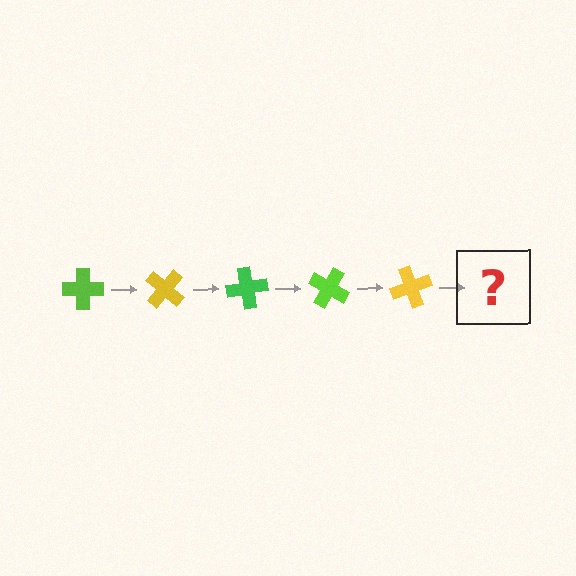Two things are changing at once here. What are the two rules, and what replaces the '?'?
The two rules are that it rotates 40 degrees each step and the color cycles through lime, yellow, and green. The '?' should be a green cross, rotated 200 degrees from the start.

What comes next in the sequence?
The next element should be a green cross, rotated 200 degrees from the start.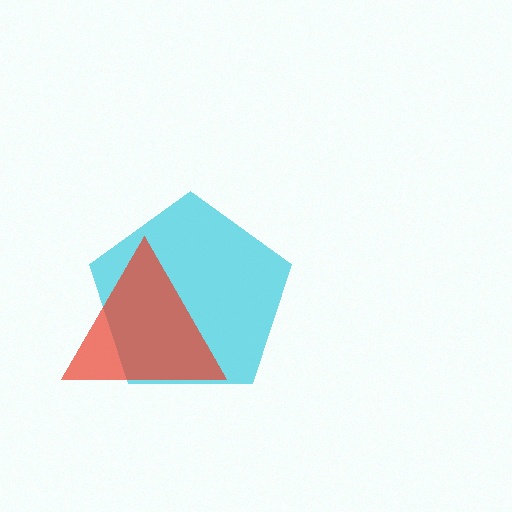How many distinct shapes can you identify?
There are 2 distinct shapes: a cyan pentagon, a red triangle.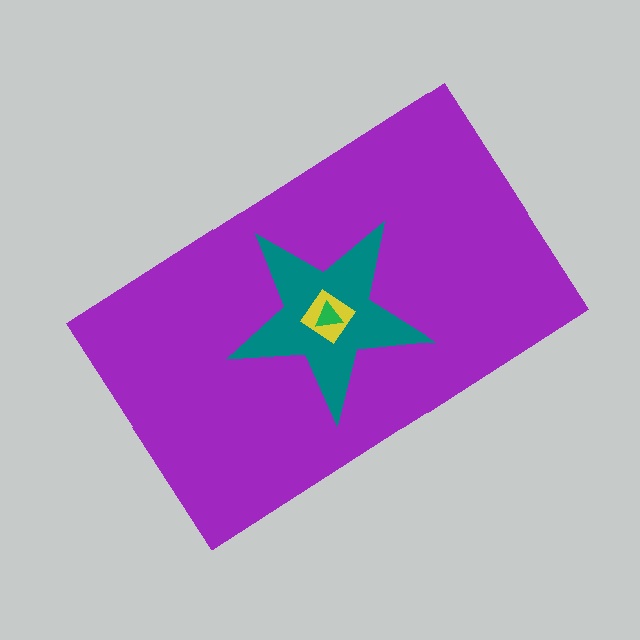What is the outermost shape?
The purple rectangle.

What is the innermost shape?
The green triangle.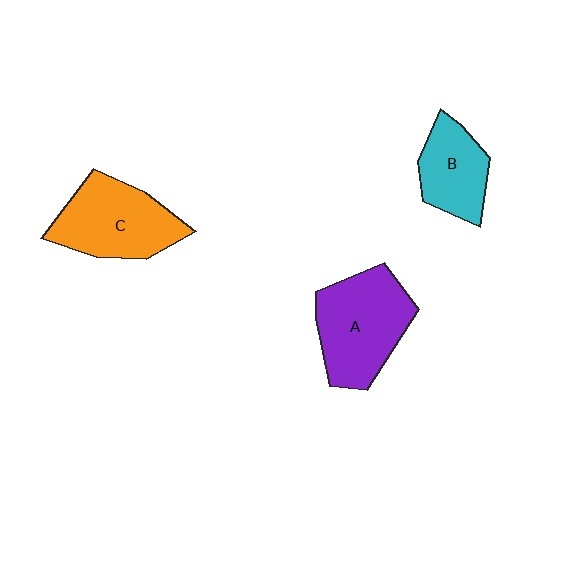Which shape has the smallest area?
Shape B (cyan).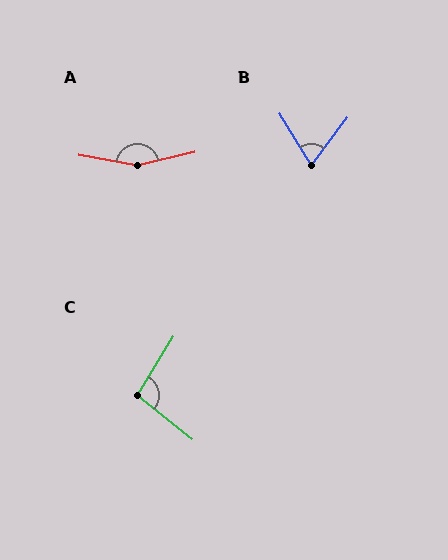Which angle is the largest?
A, at approximately 156 degrees.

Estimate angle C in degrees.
Approximately 97 degrees.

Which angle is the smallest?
B, at approximately 69 degrees.